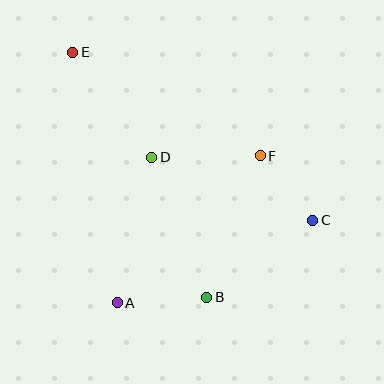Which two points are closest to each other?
Points C and F are closest to each other.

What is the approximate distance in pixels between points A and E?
The distance between A and E is approximately 254 pixels.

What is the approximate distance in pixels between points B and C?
The distance between B and C is approximately 131 pixels.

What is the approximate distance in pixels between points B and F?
The distance between B and F is approximately 151 pixels.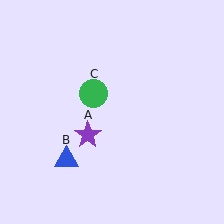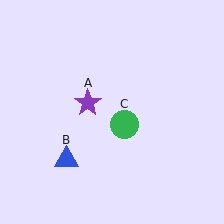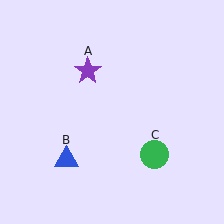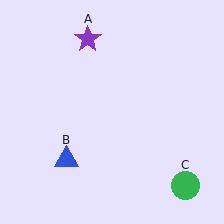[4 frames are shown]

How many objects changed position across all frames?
2 objects changed position: purple star (object A), green circle (object C).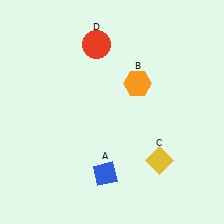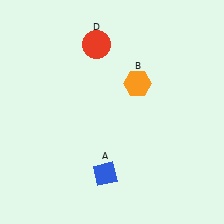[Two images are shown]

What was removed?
The yellow diamond (C) was removed in Image 2.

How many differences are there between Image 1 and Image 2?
There is 1 difference between the two images.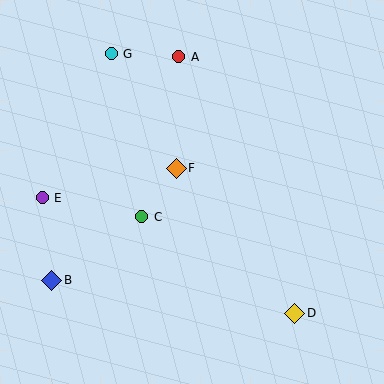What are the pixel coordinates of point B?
Point B is at (52, 280).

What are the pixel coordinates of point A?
Point A is at (179, 57).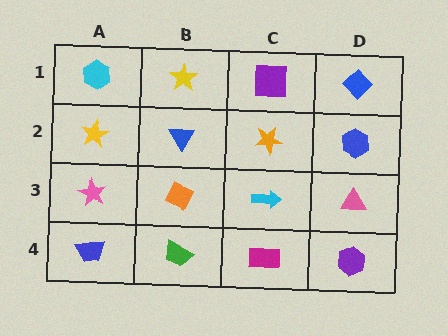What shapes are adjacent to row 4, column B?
An orange diamond (row 3, column B), a blue trapezoid (row 4, column A), a magenta rectangle (row 4, column C).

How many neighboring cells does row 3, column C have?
4.